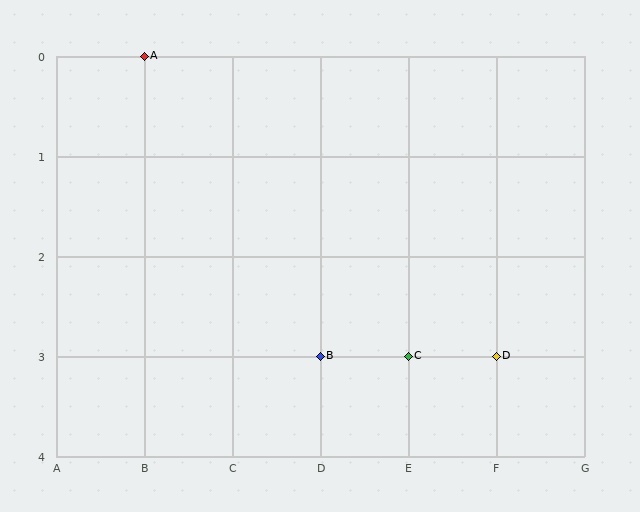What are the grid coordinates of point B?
Point B is at grid coordinates (D, 3).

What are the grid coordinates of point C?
Point C is at grid coordinates (E, 3).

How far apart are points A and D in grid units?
Points A and D are 4 columns and 3 rows apart (about 5.0 grid units diagonally).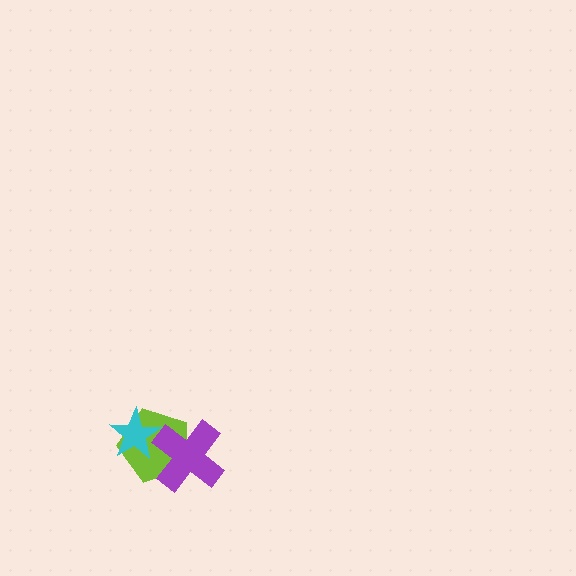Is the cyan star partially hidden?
No, no other shape covers it.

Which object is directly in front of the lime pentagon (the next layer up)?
The purple cross is directly in front of the lime pentagon.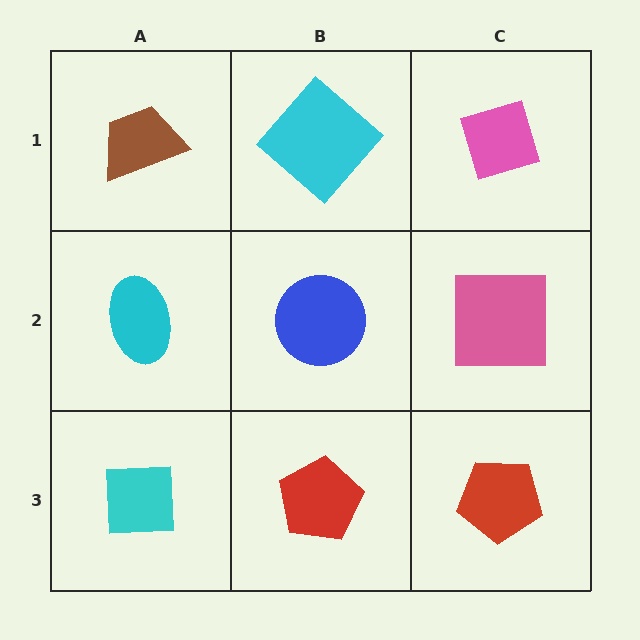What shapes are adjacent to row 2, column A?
A brown trapezoid (row 1, column A), a cyan square (row 3, column A), a blue circle (row 2, column B).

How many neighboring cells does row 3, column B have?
3.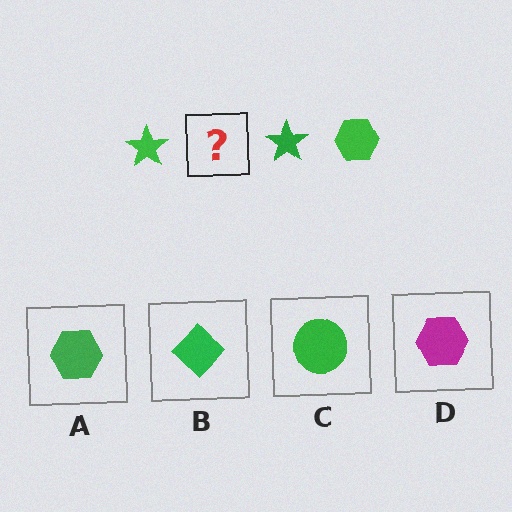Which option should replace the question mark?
Option A.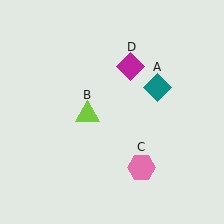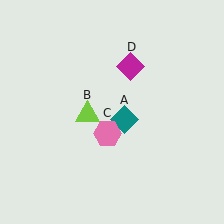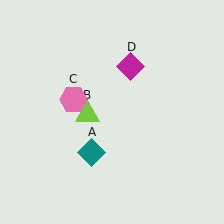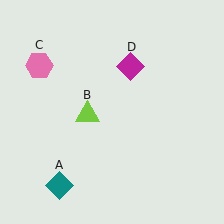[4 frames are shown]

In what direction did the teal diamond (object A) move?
The teal diamond (object A) moved down and to the left.